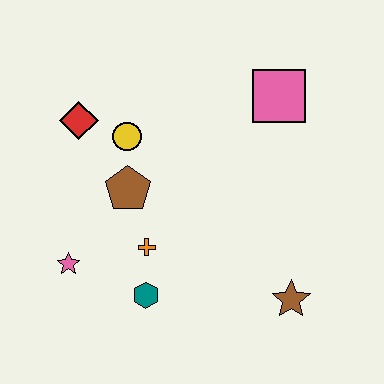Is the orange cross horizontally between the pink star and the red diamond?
No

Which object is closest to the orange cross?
The teal hexagon is closest to the orange cross.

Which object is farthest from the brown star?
The red diamond is farthest from the brown star.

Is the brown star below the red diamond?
Yes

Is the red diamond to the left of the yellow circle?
Yes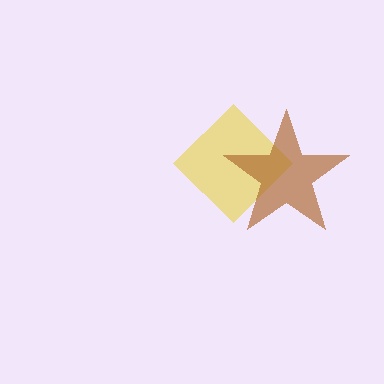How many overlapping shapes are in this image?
There are 2 overlapping shapes in the image.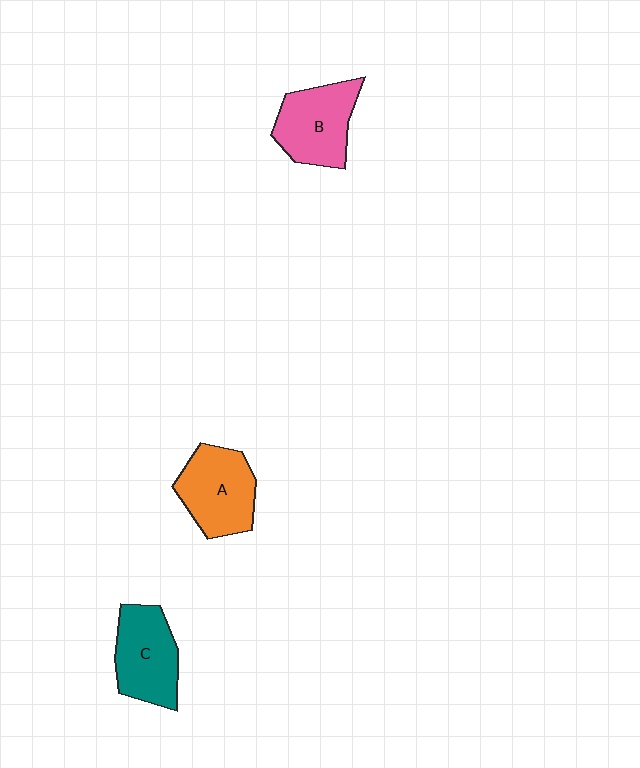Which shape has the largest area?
Shape A (orange).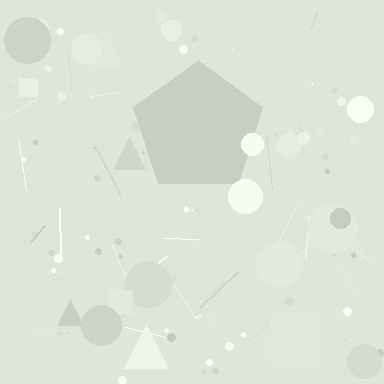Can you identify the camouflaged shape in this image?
The camouflaged shape is a pentagon.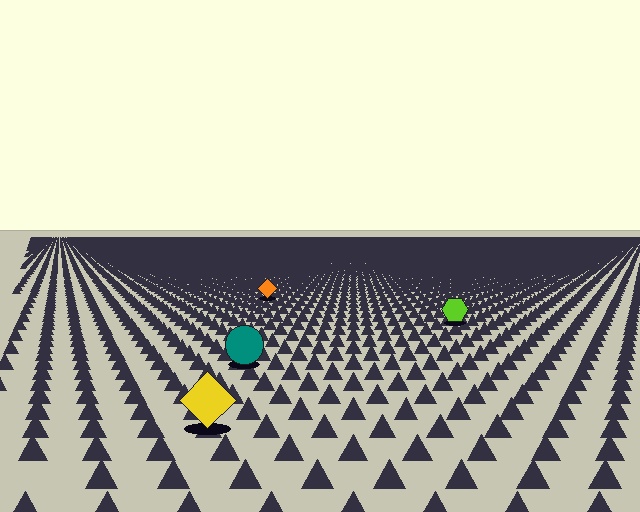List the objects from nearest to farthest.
From nearest to farthest: the yellow diamond, the teal circle, the lime hexagon, the orange diamond.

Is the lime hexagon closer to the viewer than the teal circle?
No. The teal circle is closer — you can tell from the texture gradient: the ground texture is coarser near it.